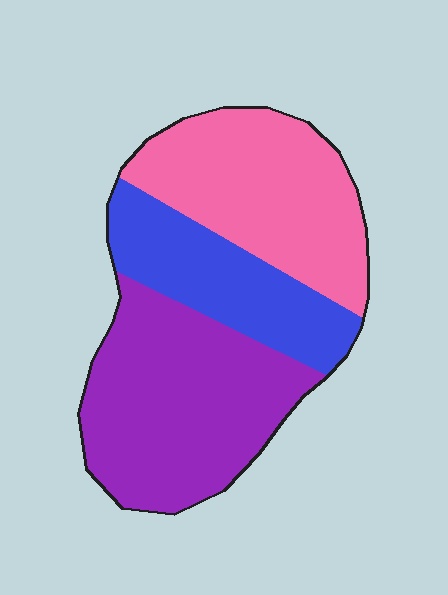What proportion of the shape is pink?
Pink takes up about one third (1/3) of the shape.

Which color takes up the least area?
Blue, at roughly 25%.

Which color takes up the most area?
Purple, at roughly 40%.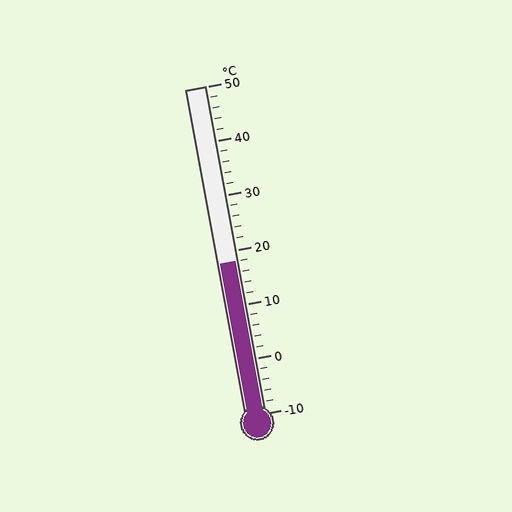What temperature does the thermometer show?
The thermometer shows approximately 18°C.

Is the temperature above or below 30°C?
The temperature is below 30°C.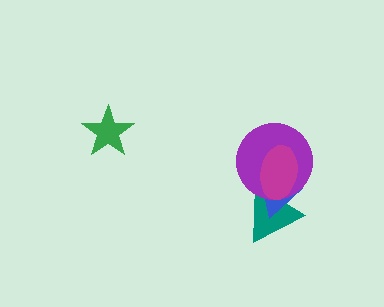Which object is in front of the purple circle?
The magenta ellipse is in front of the purple circle.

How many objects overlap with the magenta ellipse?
3 objects overlap with the magenta ellipse.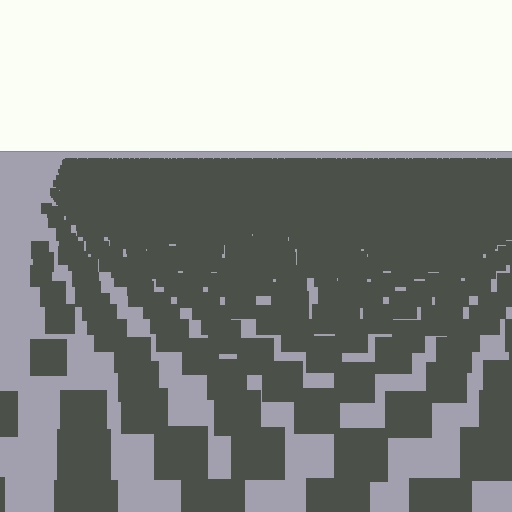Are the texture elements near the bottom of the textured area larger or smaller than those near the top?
Larger. Near the bottom, elements are closer to the viewer and appear at a bigger on-screen size.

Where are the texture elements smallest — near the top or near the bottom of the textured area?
Near the top.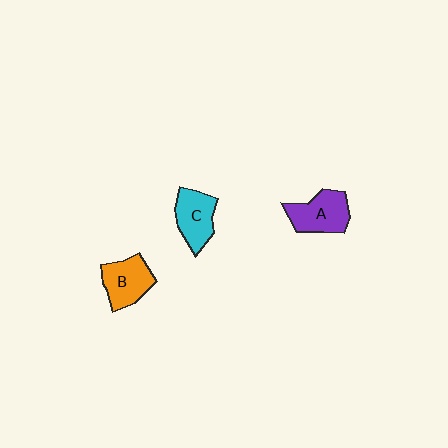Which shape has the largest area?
Shape A (purple).